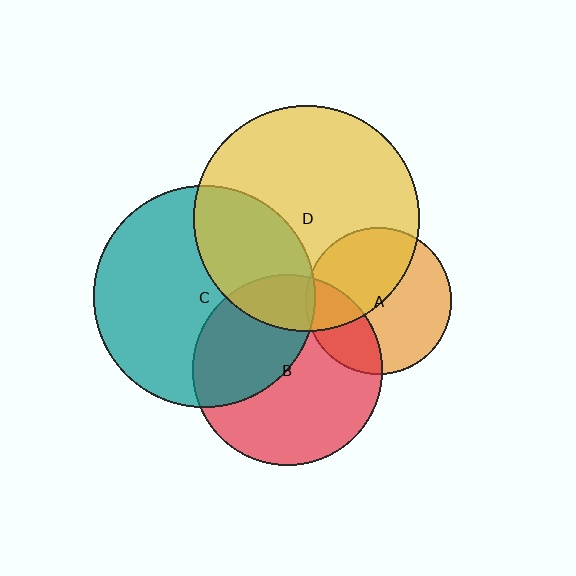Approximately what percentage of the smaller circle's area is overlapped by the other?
Approximately 25%.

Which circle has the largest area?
Circle D (yellow).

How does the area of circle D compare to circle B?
Approximately 1.4 times.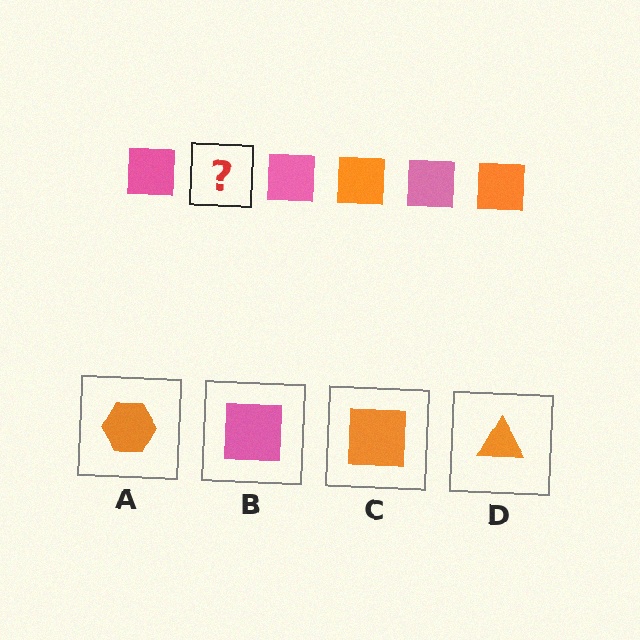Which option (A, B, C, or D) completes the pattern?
C.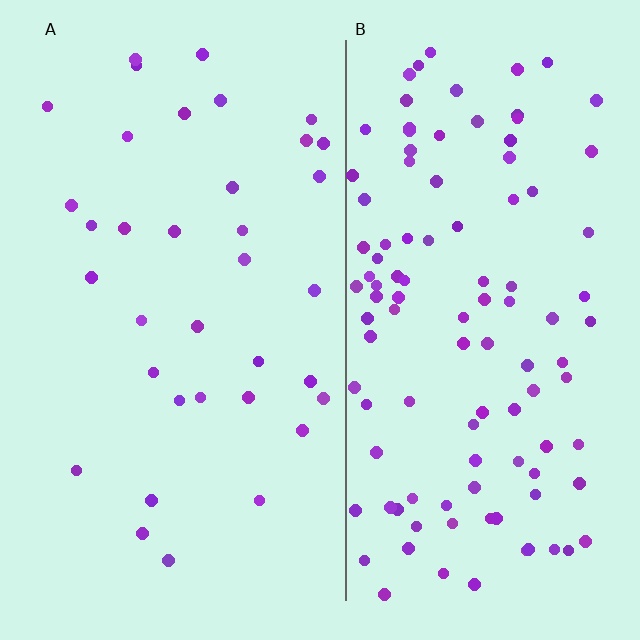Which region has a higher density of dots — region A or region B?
B (the right).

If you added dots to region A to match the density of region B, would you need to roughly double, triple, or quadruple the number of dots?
Approximately triple.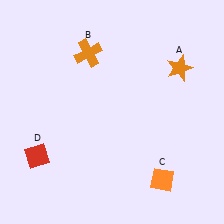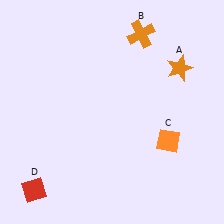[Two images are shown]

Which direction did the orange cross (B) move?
The orange cross (B) moved right.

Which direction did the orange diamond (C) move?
The orange diamond (C) moved up.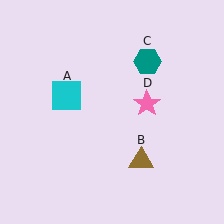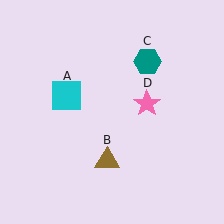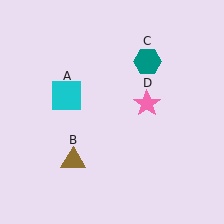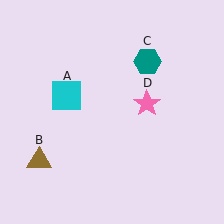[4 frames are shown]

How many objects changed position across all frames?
1 object changed position: brown triangle (object B).